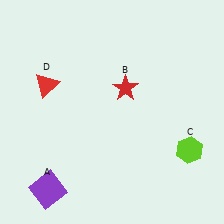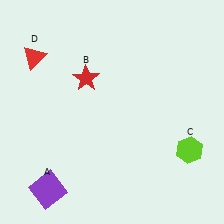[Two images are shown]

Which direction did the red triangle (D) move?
The red triangle (D) moved up.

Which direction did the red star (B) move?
The red star (B) moved left.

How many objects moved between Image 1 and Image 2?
2 objects moved between the two images.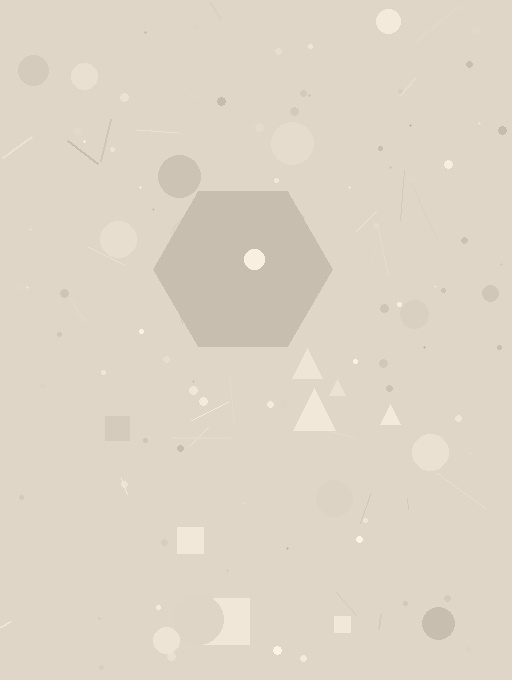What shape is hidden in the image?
A hexagon is hidden in the image.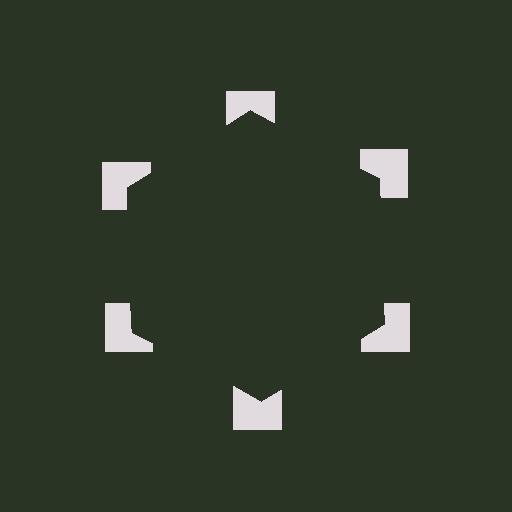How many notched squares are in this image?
There are 6 — one at each vertex of the illusory hexagon.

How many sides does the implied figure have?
6 sides.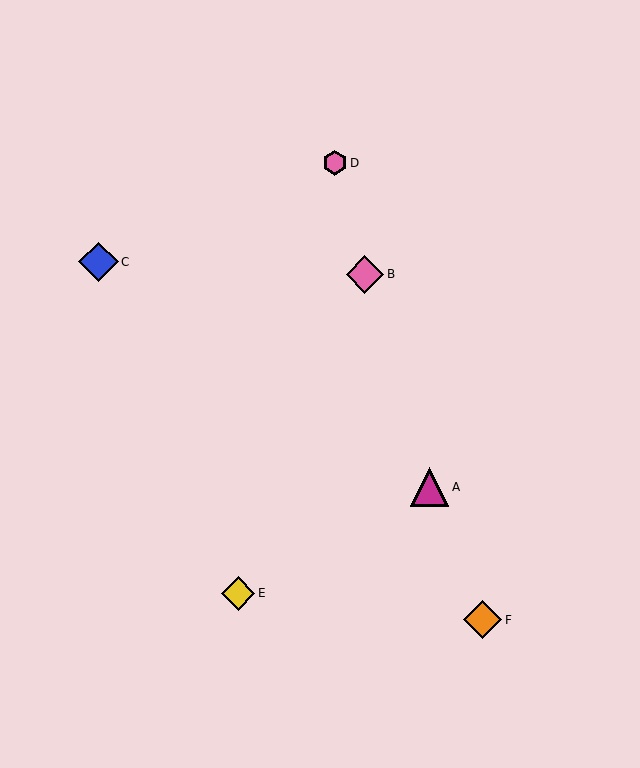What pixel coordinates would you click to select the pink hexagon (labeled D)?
Click at (335, 163) to select the pink hexagon D.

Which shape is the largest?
The blue diamond (labeled C) is the largest.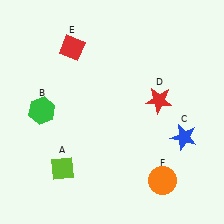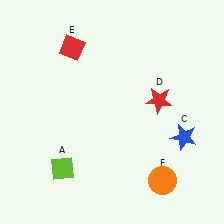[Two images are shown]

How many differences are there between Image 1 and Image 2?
There is 1 difference between the two images.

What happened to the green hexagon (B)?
The green hexagon (B) was removed in Image 2. It was in the top-left area of Image 1.